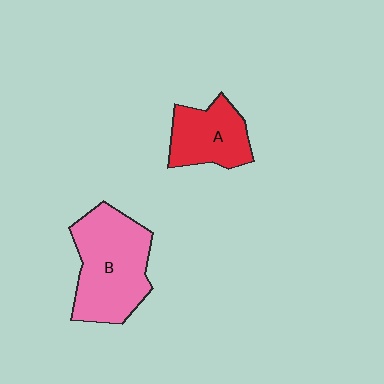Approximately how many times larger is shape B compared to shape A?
Approximately 1.6 times.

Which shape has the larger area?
Shape B (pink).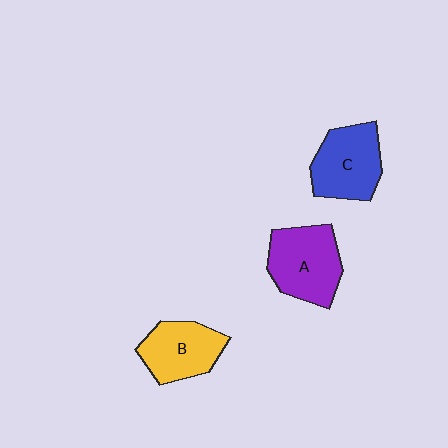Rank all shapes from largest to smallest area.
From largest to smallest: A (purple), C (blue), B (yellow).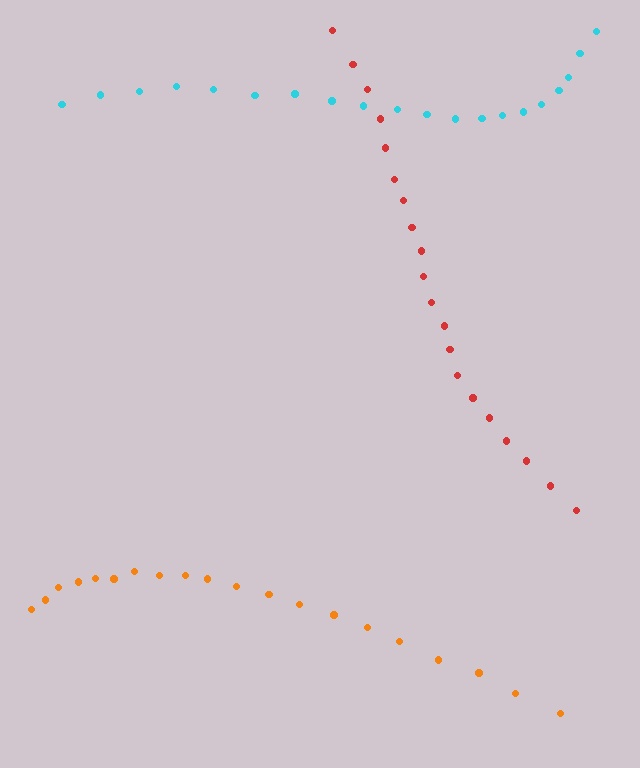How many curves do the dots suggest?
There are 3 distinct paths.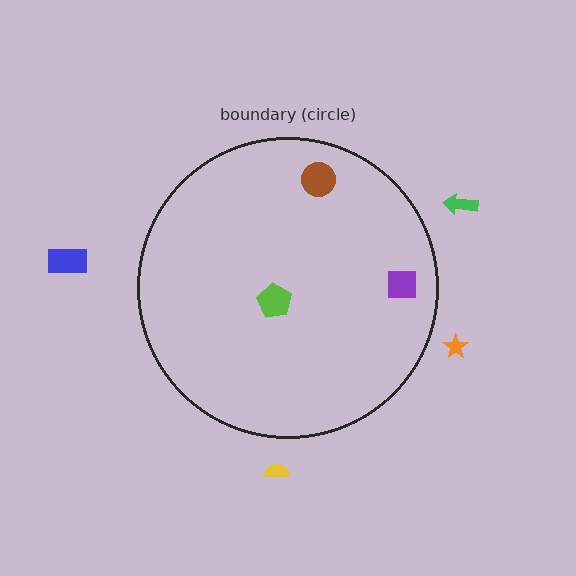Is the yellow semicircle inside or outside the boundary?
Outside.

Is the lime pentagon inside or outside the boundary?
Inside.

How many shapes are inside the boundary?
3 inside, 4 outside.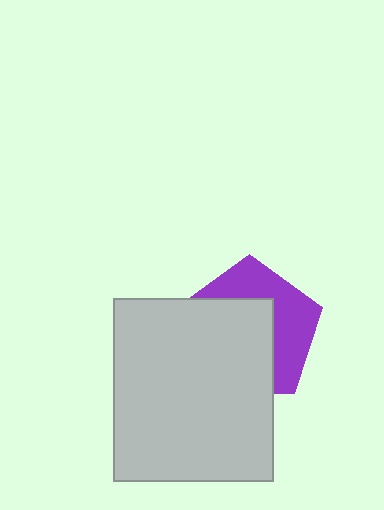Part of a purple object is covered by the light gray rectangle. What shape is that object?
It is a pentagon.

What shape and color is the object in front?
The object in front is a light gray rectangle.